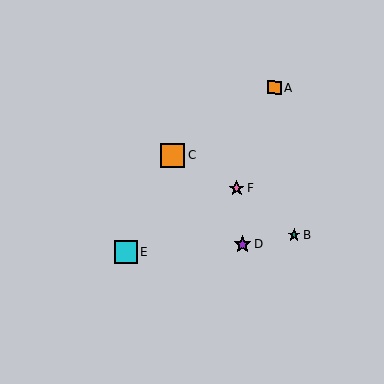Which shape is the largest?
The orange square (labeled C) is the largest.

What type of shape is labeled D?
Shape D is a purple star.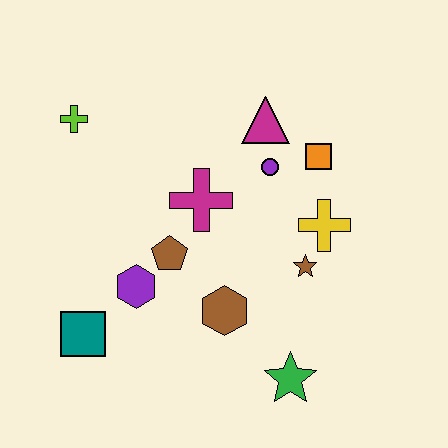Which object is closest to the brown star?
The yellow cross is closest to the brown star.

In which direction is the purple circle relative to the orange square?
The purple circle is to the left of the orange square.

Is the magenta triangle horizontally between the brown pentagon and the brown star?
Yes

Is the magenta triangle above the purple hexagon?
Yes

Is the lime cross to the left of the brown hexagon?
Yes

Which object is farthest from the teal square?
The orange square is farthest from the teal square.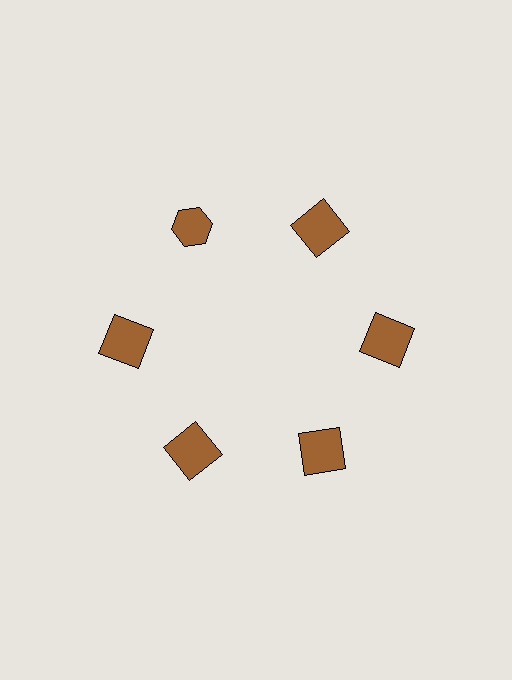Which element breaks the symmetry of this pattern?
The brown hexagon at roughly the 11 o'clock position breaks the symmetry. All other shapes are brown squares.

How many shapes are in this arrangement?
There are 6 shapes arranged in a ring pattern.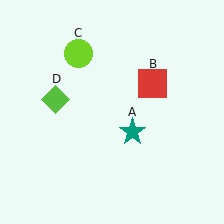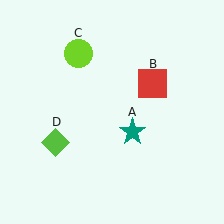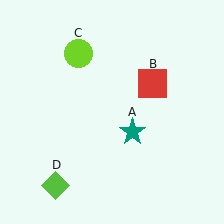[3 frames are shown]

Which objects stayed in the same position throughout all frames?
Teal star (object A) and red square (object B) and lime circle (object C) remained stationary.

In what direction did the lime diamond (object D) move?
The lime diamond (object D) moved down.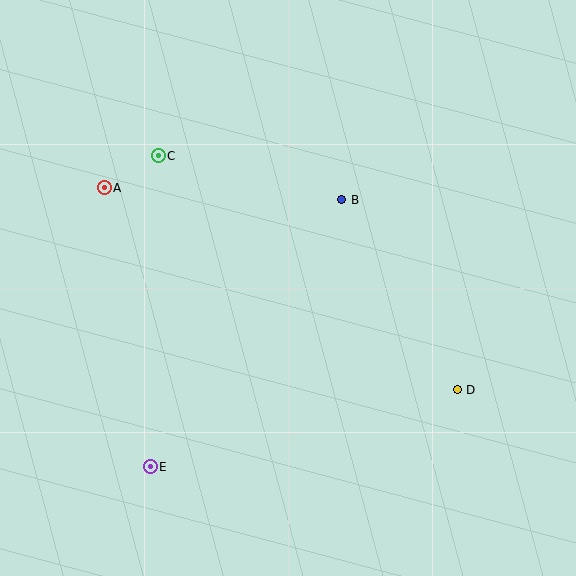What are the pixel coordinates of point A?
Point A is at (104, 188).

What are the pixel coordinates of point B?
Point B is at (342, 200).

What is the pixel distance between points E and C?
The distance between E and C is 311 pixels.